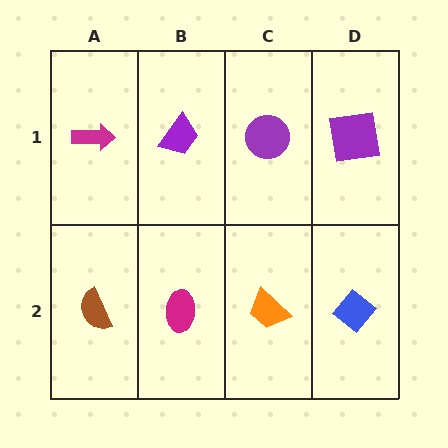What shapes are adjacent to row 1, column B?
A magenta ellipse (row 2, column B), a magenta arrow (row 1, column A), a purple circle (row 1, column C).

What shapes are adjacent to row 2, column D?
A purple square (row 1, column D), an orange trapezoid (row 2, column C).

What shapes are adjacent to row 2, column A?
A magenta arrow (row 1, column A), a magenta ellipse (row 2, column B).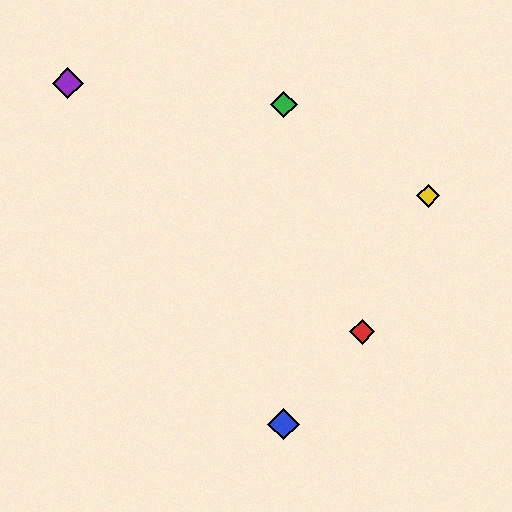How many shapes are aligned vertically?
2 shapes (the blue diamond, the green diamond) are aligned vertically.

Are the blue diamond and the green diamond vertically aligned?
Yes, both are at x≈284.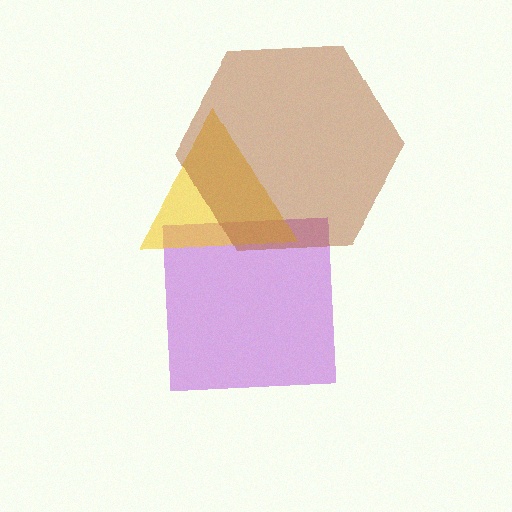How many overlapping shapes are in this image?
There are 3 overlapping shapes in the image.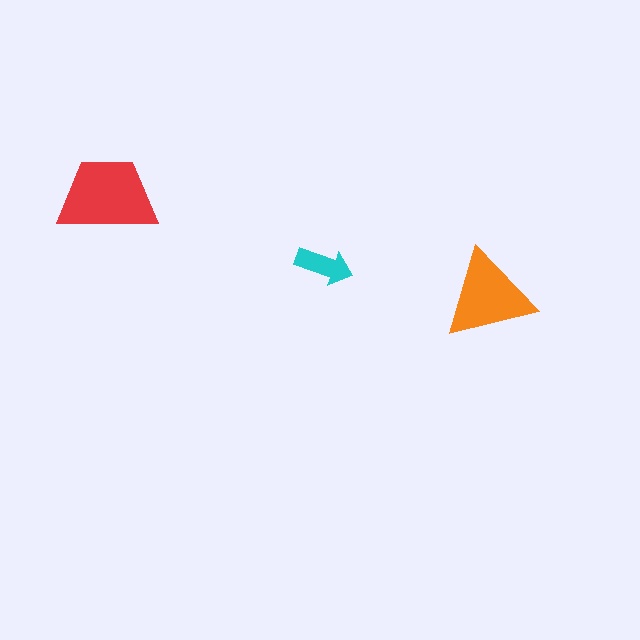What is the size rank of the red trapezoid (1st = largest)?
1st.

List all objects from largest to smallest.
The red trapezoid, the orange triangle, the cyan arrow.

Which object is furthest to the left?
The red trapezoid is leftmost.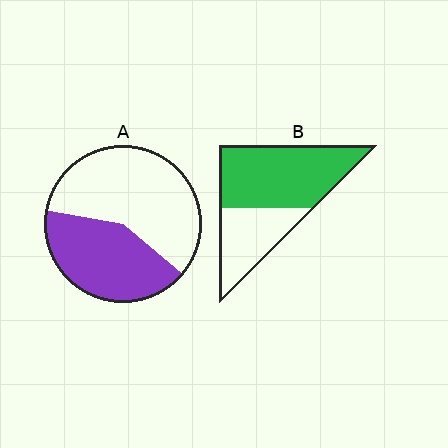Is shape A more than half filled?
No.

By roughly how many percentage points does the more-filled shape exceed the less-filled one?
By roughly 20 percentage points (B over A).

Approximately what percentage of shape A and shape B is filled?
A is approximately 40% and B is approximately 65%.